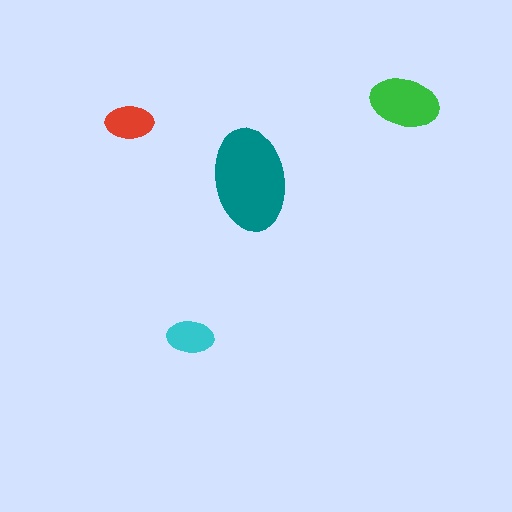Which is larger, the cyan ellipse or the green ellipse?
The green one.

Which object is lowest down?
The cyan ellipse is bottommost.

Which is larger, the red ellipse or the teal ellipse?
The teal one.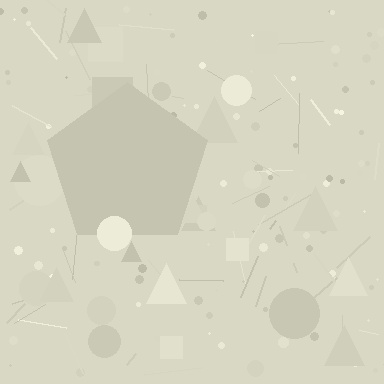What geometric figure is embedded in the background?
A pentagon is embedded in the background.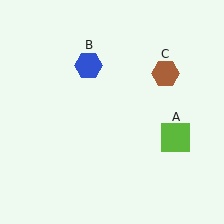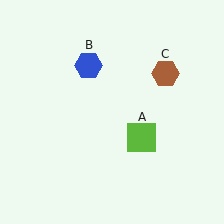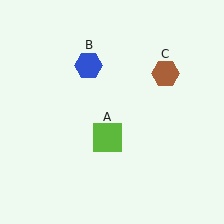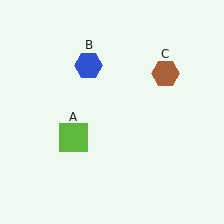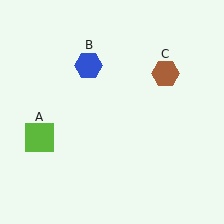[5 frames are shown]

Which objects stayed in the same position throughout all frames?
Blue hexagon (object B) and brown hexagon (object C) remained stationary.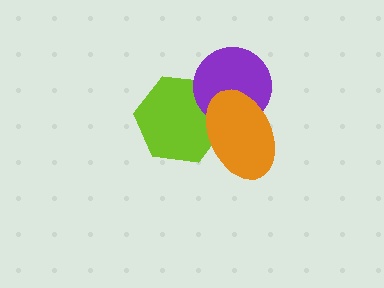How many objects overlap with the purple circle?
2 objects overlap with the purple circle.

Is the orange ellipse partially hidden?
No, no other shape covers it.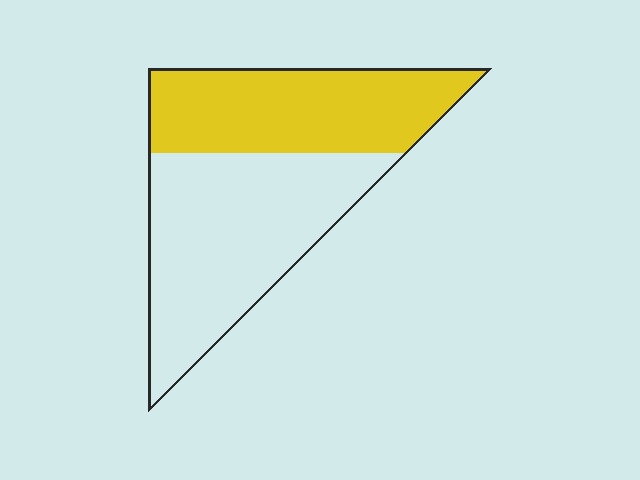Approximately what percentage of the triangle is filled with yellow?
Approximately 45%.